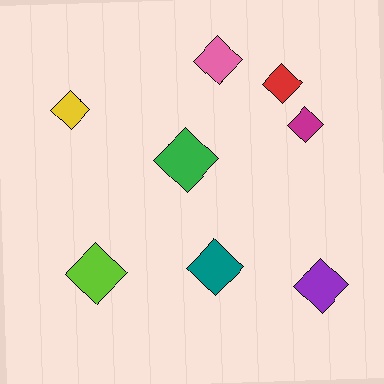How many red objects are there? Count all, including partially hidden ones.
There is 1 red object.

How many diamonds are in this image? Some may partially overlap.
There are 8 diamonds.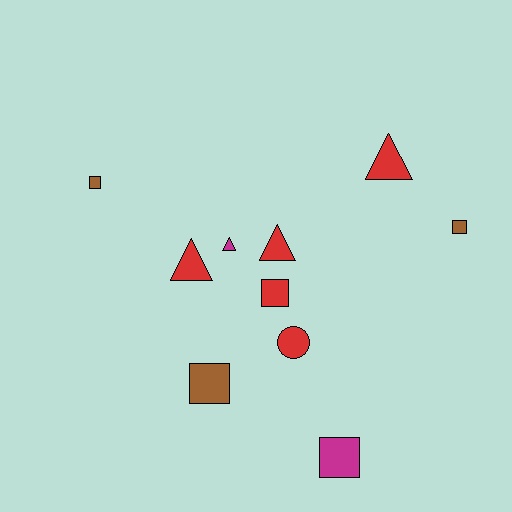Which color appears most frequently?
Red, with 5 objects.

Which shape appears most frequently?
Square, with 5 objects.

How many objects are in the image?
There are 10 objects.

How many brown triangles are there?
There are no brown triangles.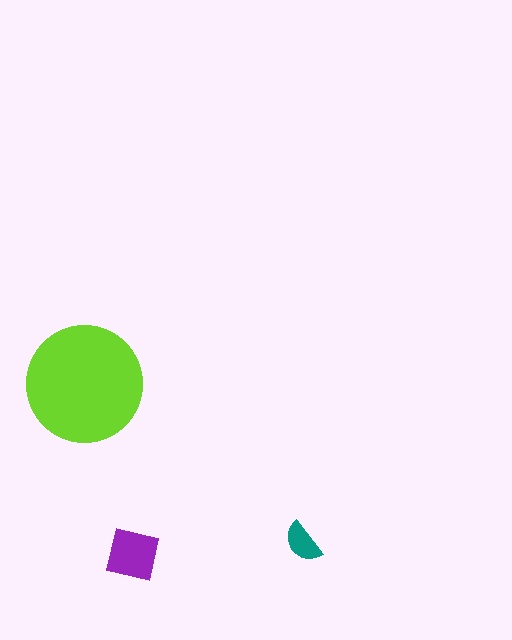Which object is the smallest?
The teal semicircle.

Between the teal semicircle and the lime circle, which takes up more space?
The lime circle.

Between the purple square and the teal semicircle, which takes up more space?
The purple square.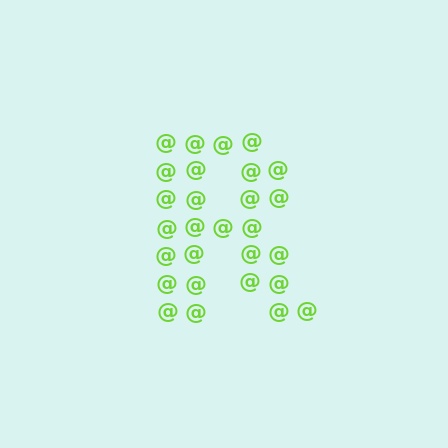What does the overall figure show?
The overall figure shows the letter R.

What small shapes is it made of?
It is made of small at signs.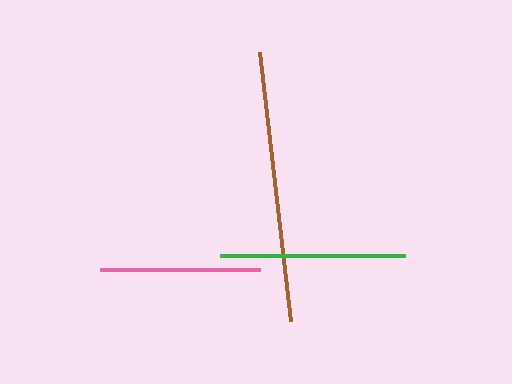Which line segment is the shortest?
The pink line is the shortest at approximately 160 pixels.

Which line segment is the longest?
The brown line is the longest at approximately 271 pixels.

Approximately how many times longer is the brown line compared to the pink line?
The brown line is approximately 1.7 times the length of the pink line.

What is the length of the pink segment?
The pink segment is approximately 160 pixels long.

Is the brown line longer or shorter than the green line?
The brown line is longer than the green line.